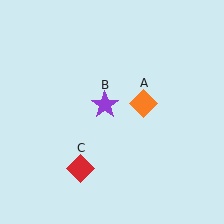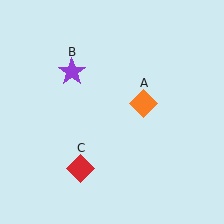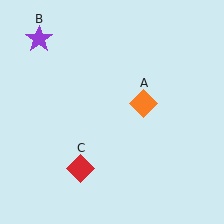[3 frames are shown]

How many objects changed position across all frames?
1 object changed position: purple star (object B).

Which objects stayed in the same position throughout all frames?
Orange diamond (object A) and red diamond (object C) remained stationary.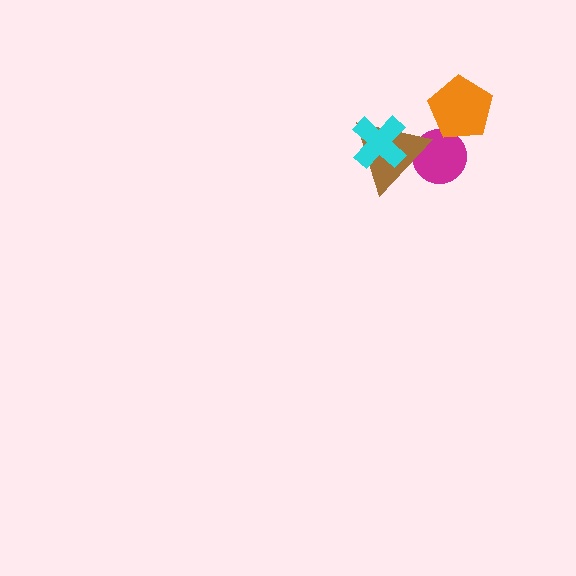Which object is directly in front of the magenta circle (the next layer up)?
The brown triangle is directly in front of the magenta circle.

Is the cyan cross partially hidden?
No, no other shape covers it.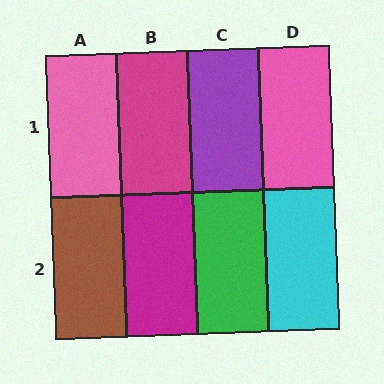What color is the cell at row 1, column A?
Pink.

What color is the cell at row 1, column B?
Magenta.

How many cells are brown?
1 cell is brown.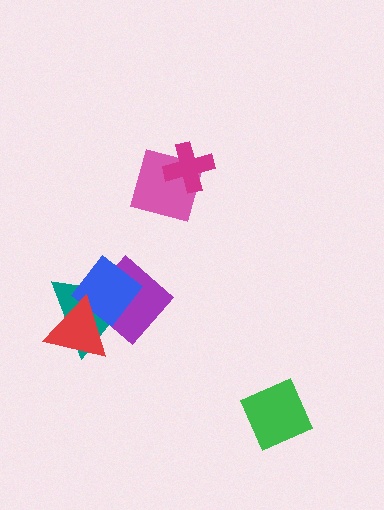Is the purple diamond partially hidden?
Yes, it is partially covered by another shape.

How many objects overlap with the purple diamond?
3 objects overlap with the purple diamond.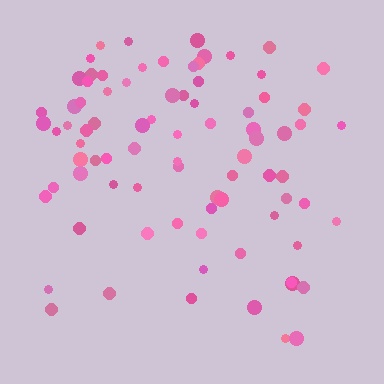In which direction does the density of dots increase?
From bottom to top, with the top side densest.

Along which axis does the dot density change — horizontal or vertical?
Vertical.